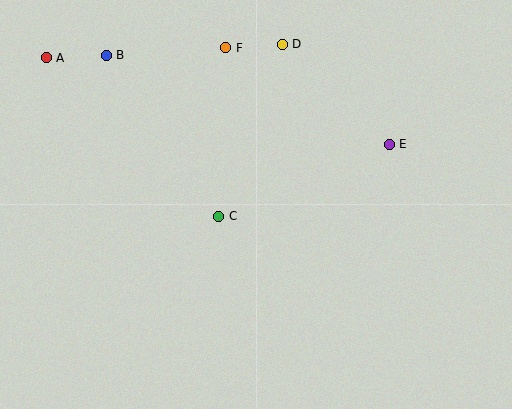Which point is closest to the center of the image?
Point C at (219, 216) is closest to the center.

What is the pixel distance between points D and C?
The distance between D and C is 184 pixels.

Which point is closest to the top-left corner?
Point A is closest to the top-left corner.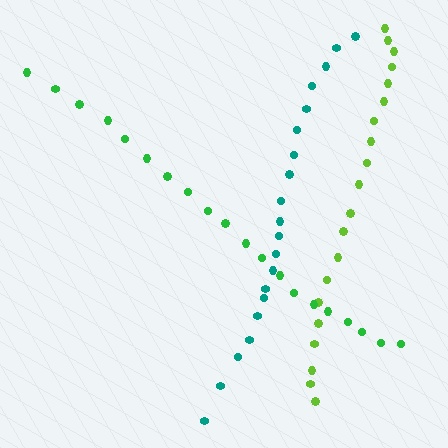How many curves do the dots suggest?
There are 3 distinct paths.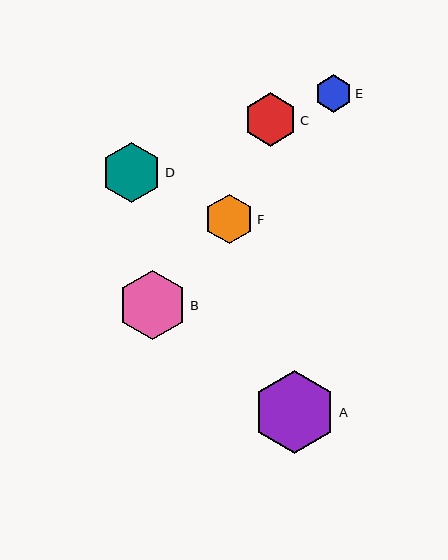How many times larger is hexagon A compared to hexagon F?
Hexagon A is approximately 1.7 times the size of hexagon F.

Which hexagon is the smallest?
Hexagon E is the smallest with a size of approximately 37 pixels.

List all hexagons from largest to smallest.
From largest to smallest: A, B, D, C, F, E.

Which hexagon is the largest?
Hexagon A is the largest with a size of approximately 84 pixels.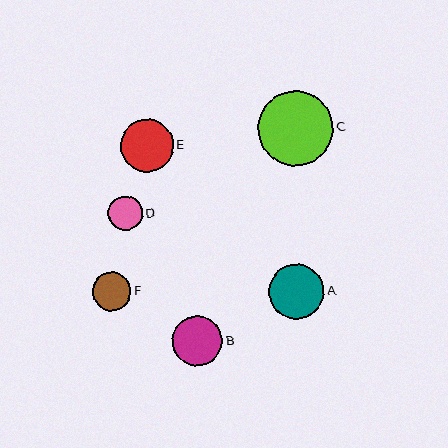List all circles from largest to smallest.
From largest to smallest: C, A, E, B, F, D.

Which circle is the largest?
Circle C is the largest with a size of approximately 75 pixels.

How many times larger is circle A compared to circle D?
Circle A is approximately 1.6 times the size of circle D.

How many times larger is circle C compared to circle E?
Circle C is approximately 1.4 times the size of circle E.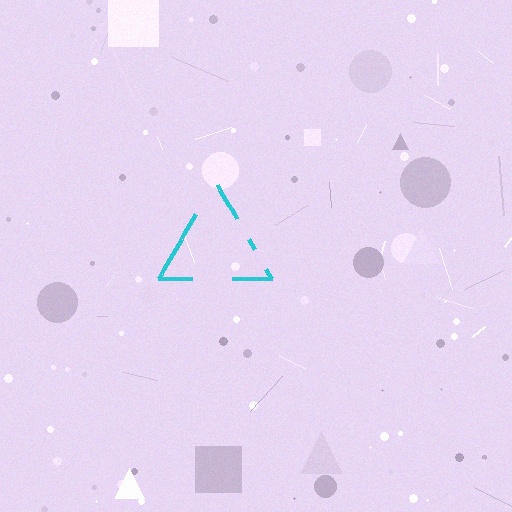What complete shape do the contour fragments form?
The contour fragments form a triangle.